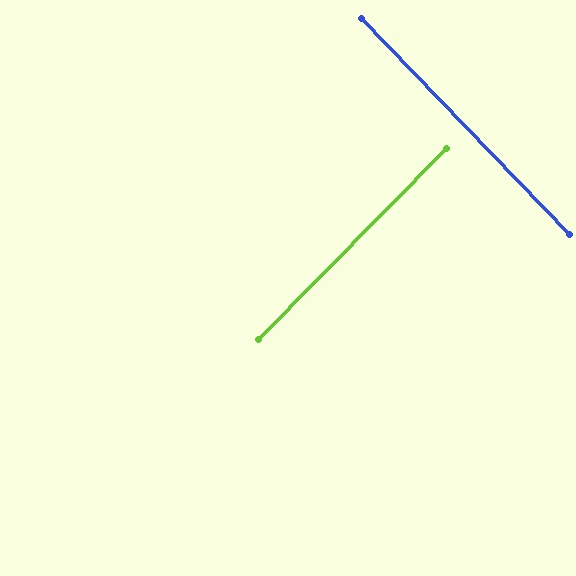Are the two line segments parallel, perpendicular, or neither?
Perpendicular — they meet at approximately 88°.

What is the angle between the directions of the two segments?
Approximately 88 degrees.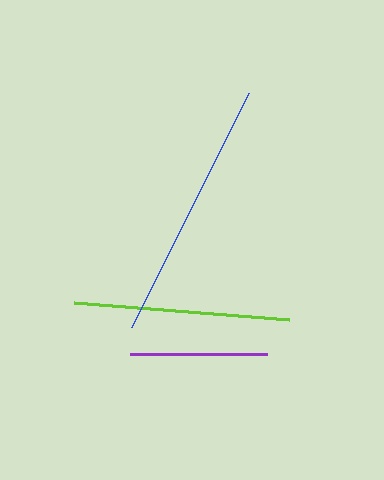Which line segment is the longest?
The blue line is the longest at approximately 261 pixels.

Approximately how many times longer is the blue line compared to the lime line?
The blue line is approximately 1.2 times the length of the lime line.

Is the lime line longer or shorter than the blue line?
The blue line is longer than the lime line.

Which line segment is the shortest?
The purple line is the shortest at approximately 137 pixels.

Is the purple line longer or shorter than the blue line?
The blue line is longer than the purple line.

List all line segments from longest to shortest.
From longest to shortest: blue, lime, purple.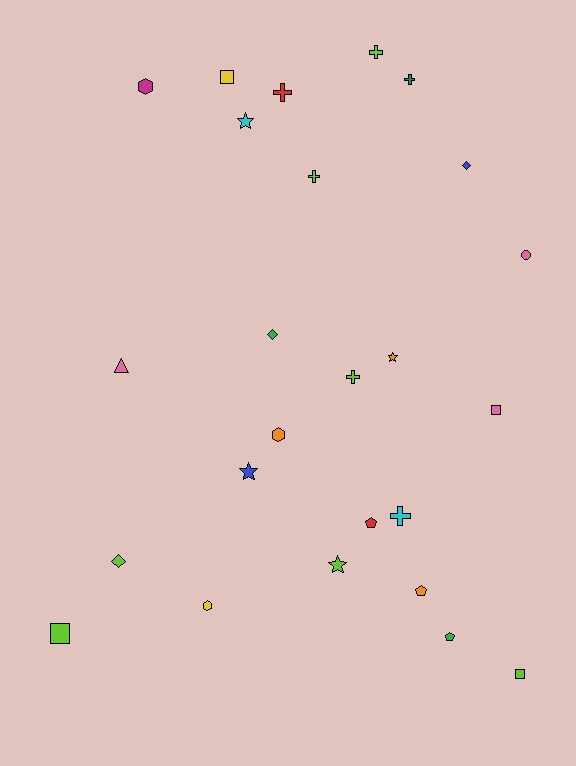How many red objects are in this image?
There are 2 red objects.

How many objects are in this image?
There are 25 objects.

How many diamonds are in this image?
There are 3 diamonds.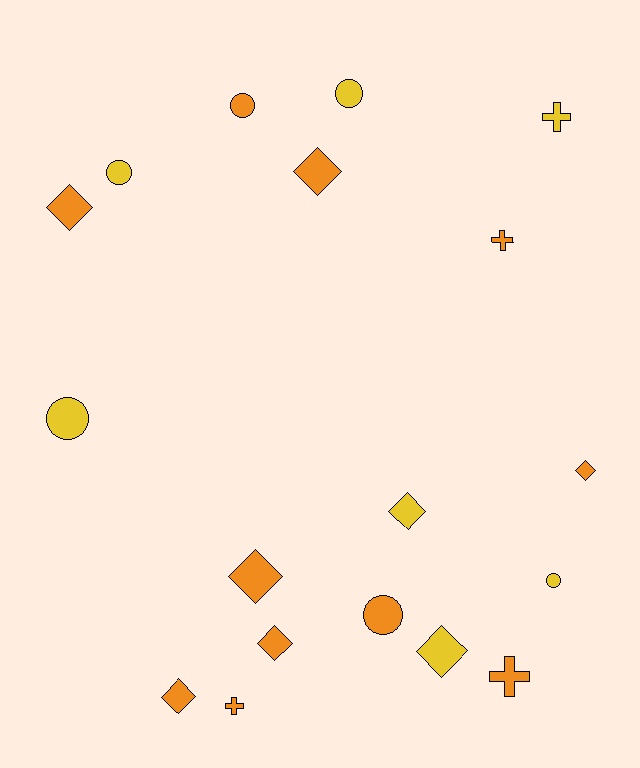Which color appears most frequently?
Orange, with 11 objects.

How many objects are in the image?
There are 18 objects.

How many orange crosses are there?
There are 3 orange crosses.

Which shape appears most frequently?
Diamond, with 8 objects.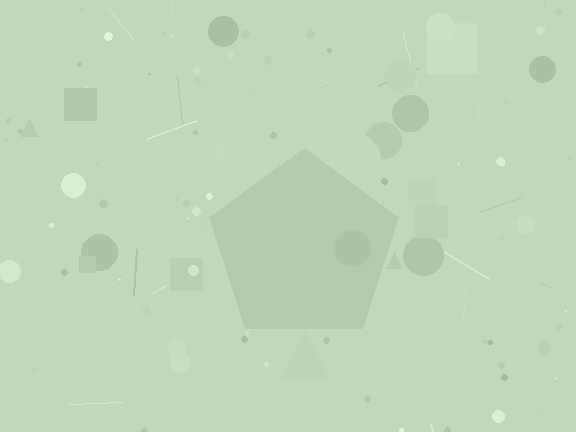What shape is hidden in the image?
A pentagon is hidden in the image.